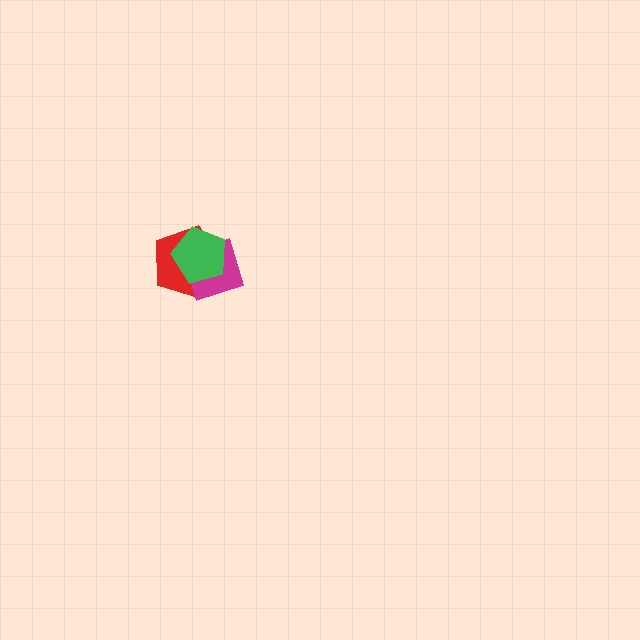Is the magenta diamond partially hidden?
Yes, it is partially covered by another shape.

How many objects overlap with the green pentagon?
2 objects overlap with the green pentagon.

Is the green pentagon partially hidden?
No, no other shape covers it.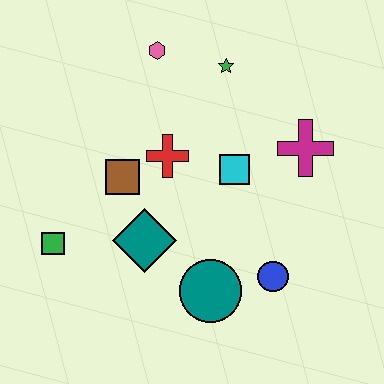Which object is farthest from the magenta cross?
The green square is farthest from the magenta cross.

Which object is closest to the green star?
The pink hexagon is closest to the green star.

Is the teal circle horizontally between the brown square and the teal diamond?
No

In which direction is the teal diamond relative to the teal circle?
The teal diamond is to the left of the teal circle.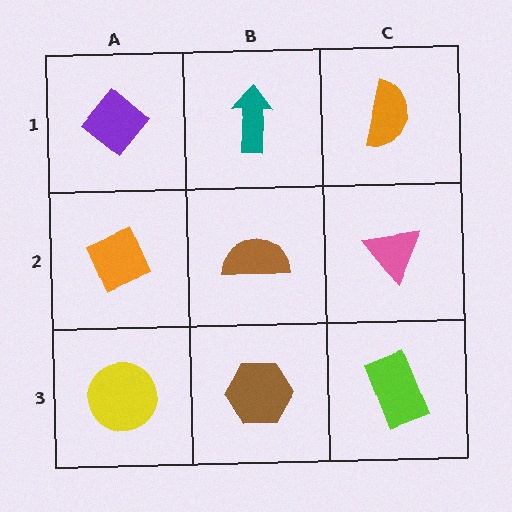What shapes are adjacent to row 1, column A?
An orange diamond (row 2, column A), a teal arrow (row 1, column B).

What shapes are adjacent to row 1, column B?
A brown semicircle (row 2, column B), a purple diamond (row 1, column A), an orange semicircle (row 1, column C).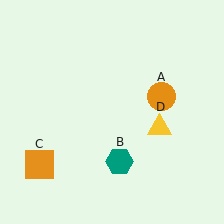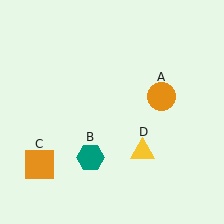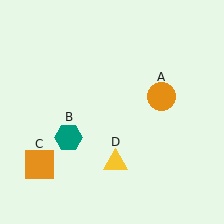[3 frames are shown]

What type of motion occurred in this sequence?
The teal hexagon (object B), yellow triangle (object D) rotated clockwise around the center of the scene.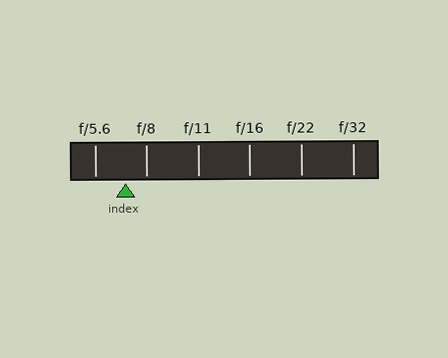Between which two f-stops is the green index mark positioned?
The index mark is between f/5.6 and f/8.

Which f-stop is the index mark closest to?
The index mark is closest to f/8.